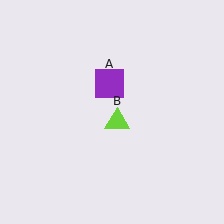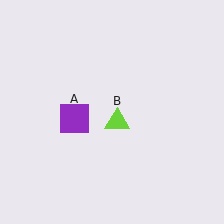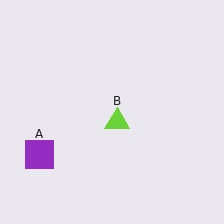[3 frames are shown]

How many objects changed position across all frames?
1 object changed position: purple square (object A).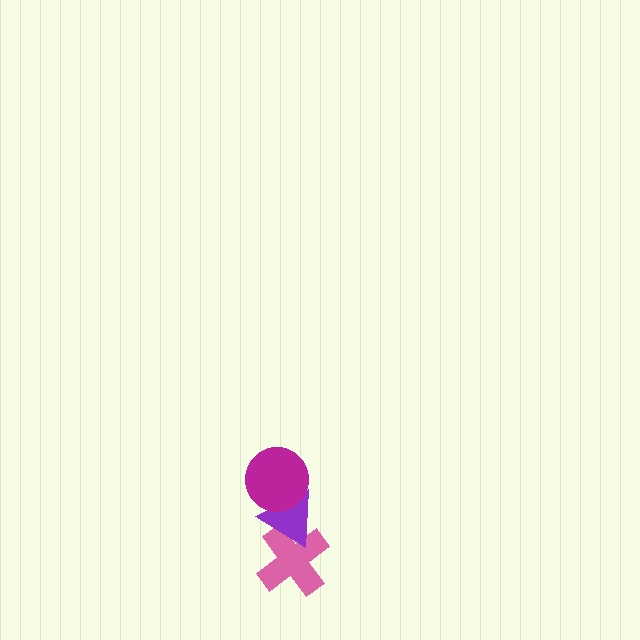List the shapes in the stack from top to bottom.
From top to bottom: the magenta circle, the purple triangle, the pink cross.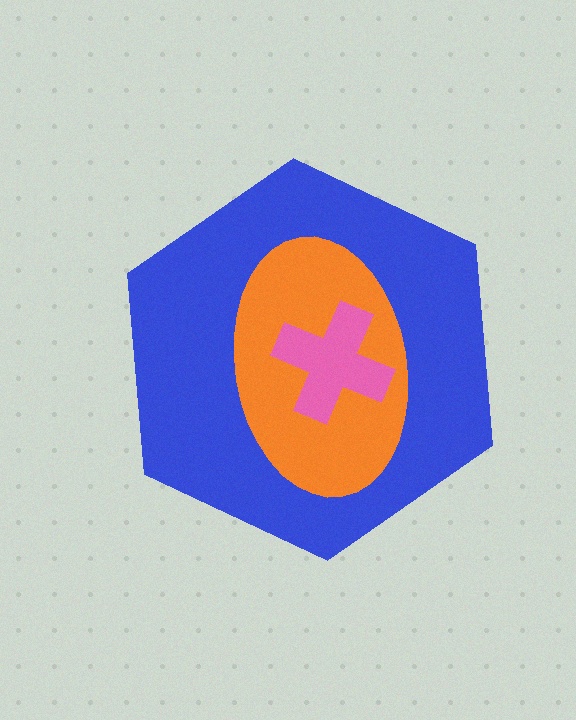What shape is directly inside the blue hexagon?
The orange ellipse.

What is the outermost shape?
The blue hexagon.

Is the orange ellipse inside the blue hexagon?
Yes.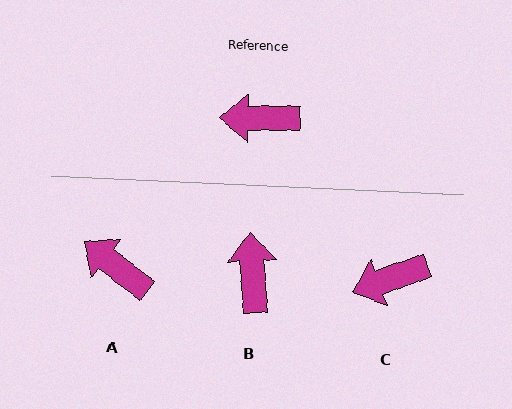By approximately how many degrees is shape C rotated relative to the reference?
Approximately 20 degrees counter-clockwise.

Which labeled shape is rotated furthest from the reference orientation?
B, about 86 degrees away.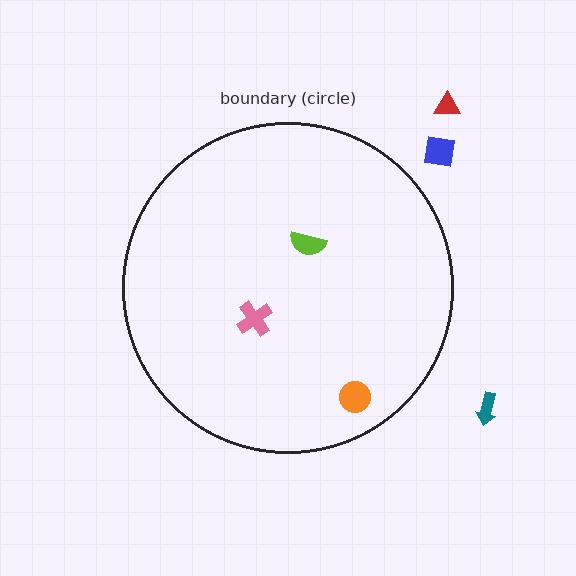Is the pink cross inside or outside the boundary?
Inside.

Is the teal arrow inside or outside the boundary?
Outside.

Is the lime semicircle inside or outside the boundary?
Inside.